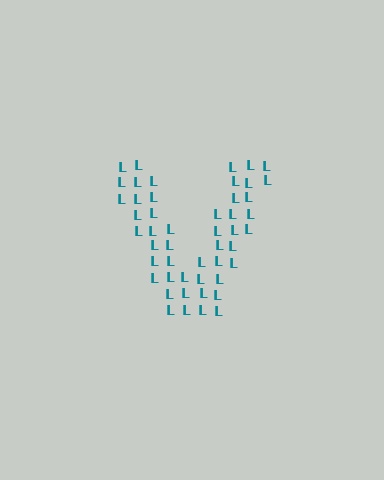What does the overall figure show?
The overall figure shows the letter V.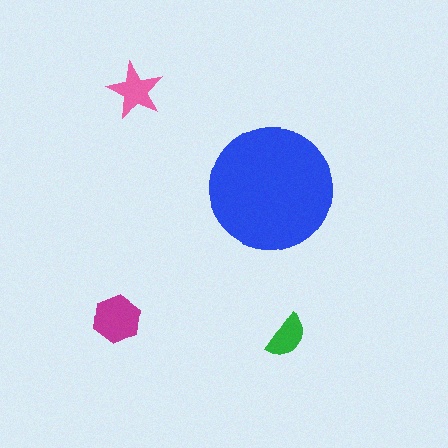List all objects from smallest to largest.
The green semicircle, the pink star, the magenta hexagon, the blue circle.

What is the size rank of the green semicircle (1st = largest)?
4th.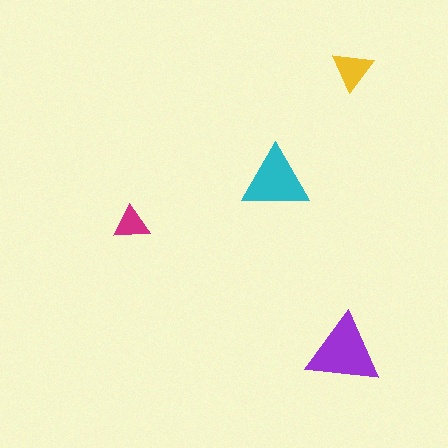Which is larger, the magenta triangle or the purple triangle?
The purple one.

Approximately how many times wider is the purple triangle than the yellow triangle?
About 2 times wider.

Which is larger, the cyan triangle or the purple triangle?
The purple one.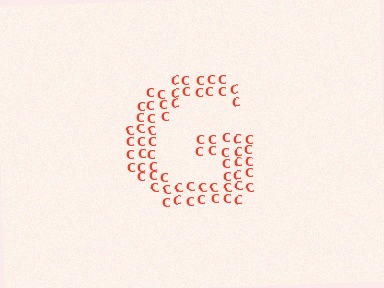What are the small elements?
The small elements are letter C's.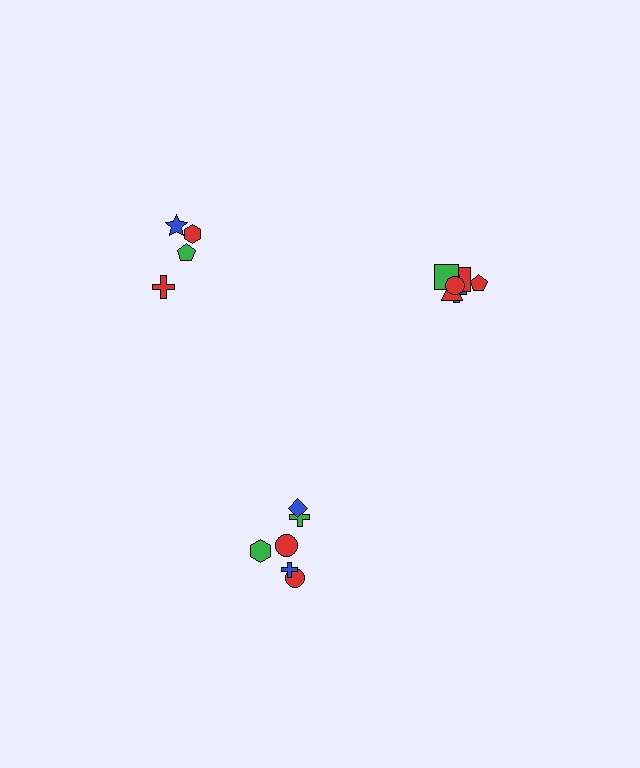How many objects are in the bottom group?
There are 6 objects.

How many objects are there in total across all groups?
There are 17 objects.